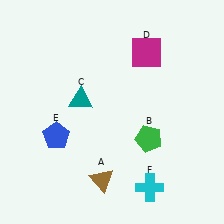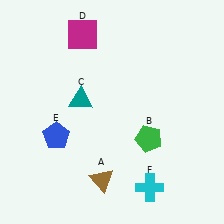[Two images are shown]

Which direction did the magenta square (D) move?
The magenta square (D) moved left.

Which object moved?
The magenta square (D) moved left.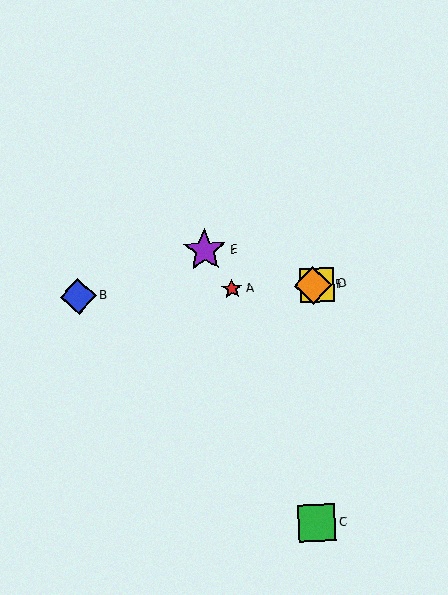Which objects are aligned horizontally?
Objects A, B, D, F are aligned horizontally.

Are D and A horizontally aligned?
Yes, both are at y≈285.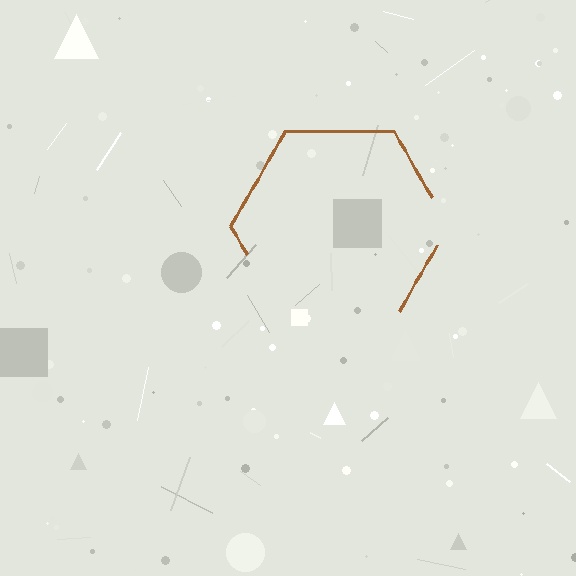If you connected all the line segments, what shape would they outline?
They would outline a hexagon.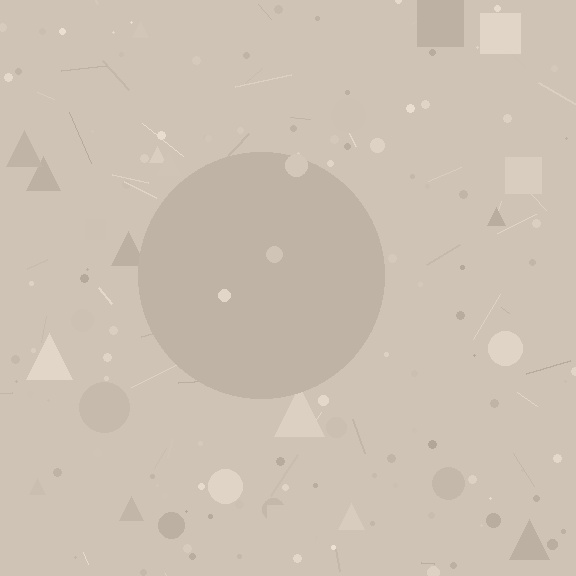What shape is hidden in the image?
A circle is hidden in the image.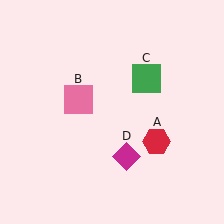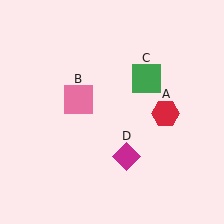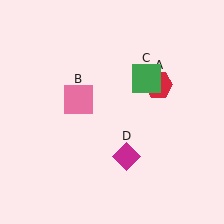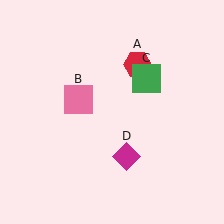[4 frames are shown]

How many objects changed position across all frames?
1 object changed position: red hexagon (object A).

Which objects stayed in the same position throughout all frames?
Pink square (object B) and green square (object C) and magenta diamond (object D) remained stationary.